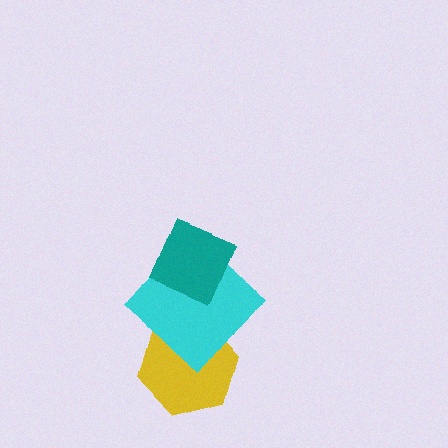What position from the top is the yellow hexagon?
The yellow hexagon is 3rd from the top.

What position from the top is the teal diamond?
The teal diamond is 1st from the top.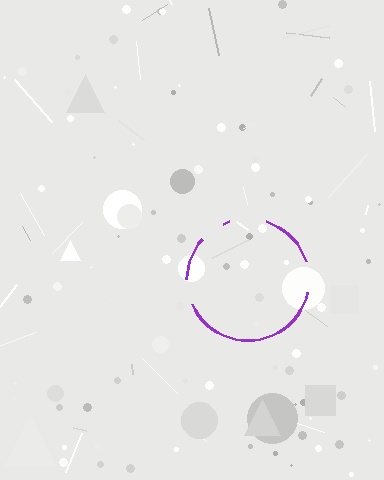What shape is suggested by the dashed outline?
The dashed outline suggests a circle.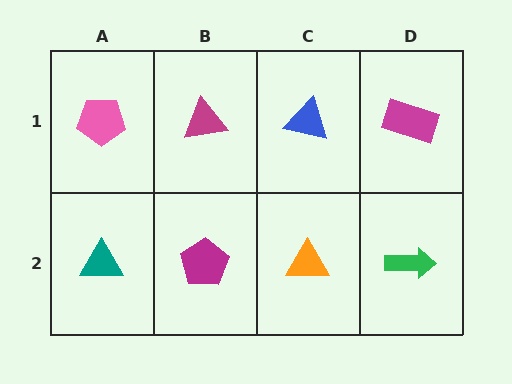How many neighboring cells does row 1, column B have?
3.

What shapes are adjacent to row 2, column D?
A magenta rectangle (row 1, column D), an orange triangle (row 2, column C).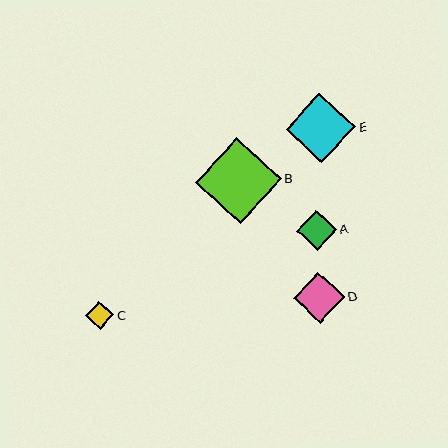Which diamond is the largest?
Diamond B is the largest with a size of approximately 86 pixels.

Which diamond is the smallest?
Diamond C is the smallest with a size of approximately 28 pixels.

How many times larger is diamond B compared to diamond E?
Diamond B is approximately 1.2 times the size of diamond E.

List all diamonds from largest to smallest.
From largest to smallest: B, E, D, A, C.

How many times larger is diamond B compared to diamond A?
Diamond B is approximately 2.2 times the size of diamond A.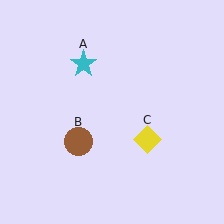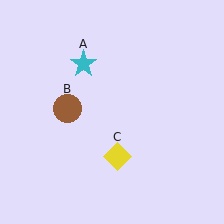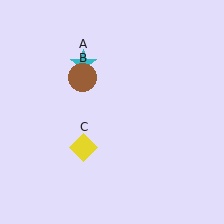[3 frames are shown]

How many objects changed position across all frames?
2 objects changed position: brown circle (object B), yellow diamond (object C).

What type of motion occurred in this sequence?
The brown circle (object B), yellow diamond (object C) rotated clockwise around the center of the scene.